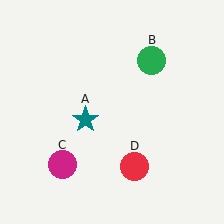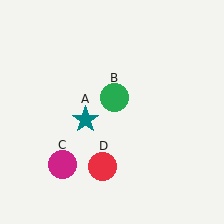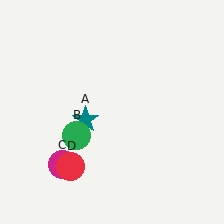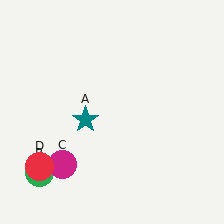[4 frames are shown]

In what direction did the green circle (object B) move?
The green circle (object B) moved down and to the left.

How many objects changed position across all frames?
2 objects changed position: green circle (object B), red circle (object D).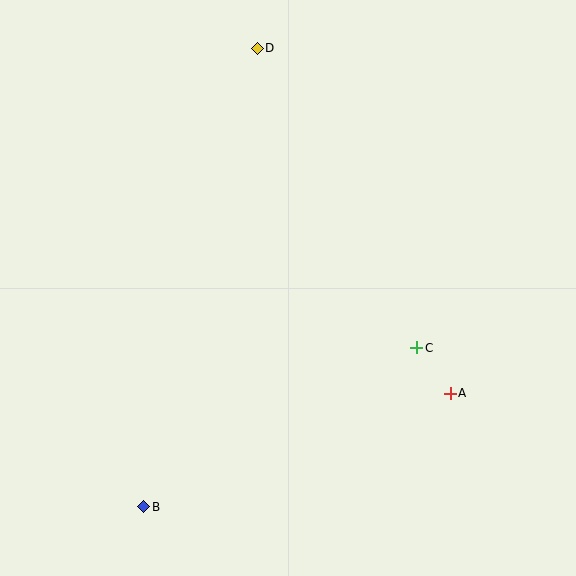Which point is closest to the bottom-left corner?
Point B is closest to the bottom-left corner.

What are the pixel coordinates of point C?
Point C is at (417, 348).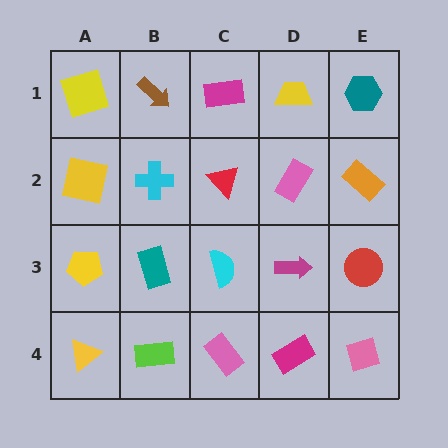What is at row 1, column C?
A magenta rectangle.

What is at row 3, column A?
A yellow pentagon.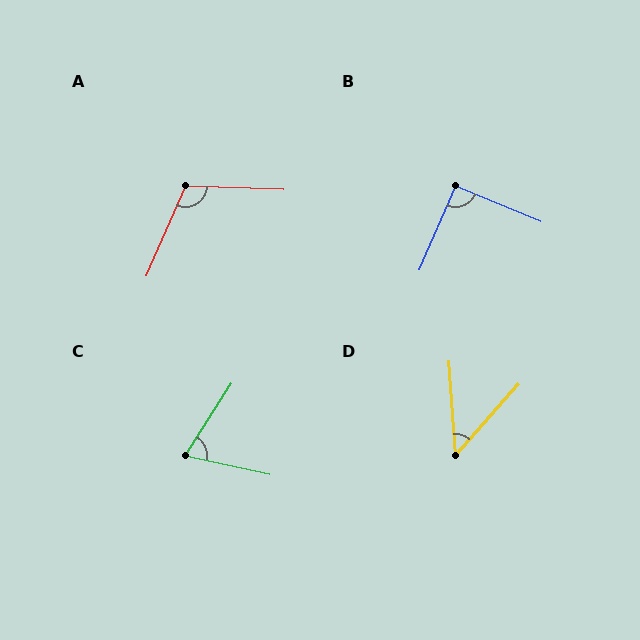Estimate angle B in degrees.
Approximately 90 degrees.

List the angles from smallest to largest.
D (45°), C (70°), B (90°), A (111°).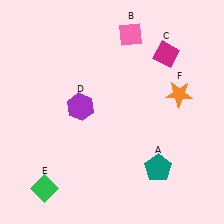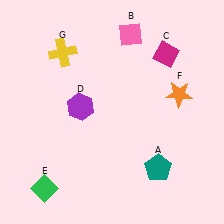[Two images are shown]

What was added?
A yellow cross (G) was added in Image 2.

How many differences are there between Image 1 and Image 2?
There is 1 difference between the two images.